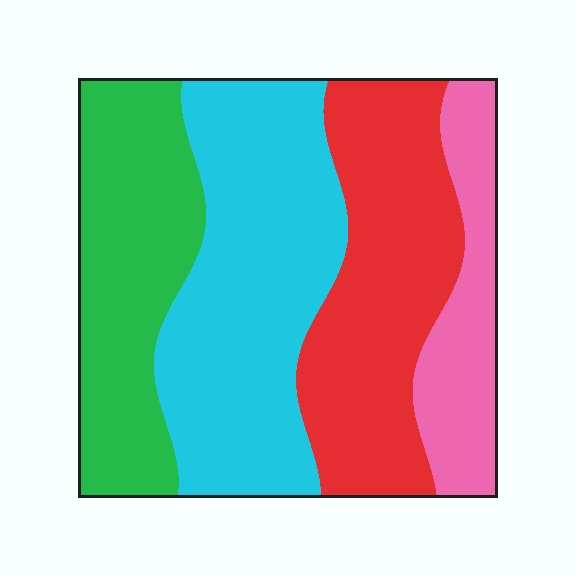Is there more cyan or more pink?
Cyan.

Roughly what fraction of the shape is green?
Green covers around 25% of the shape.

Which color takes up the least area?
Pink, at roughly 15%.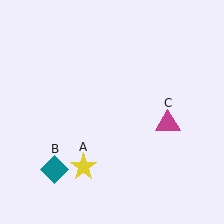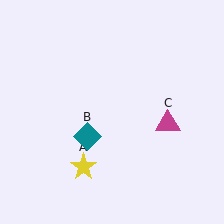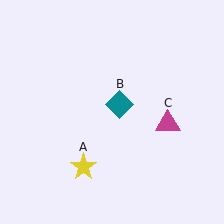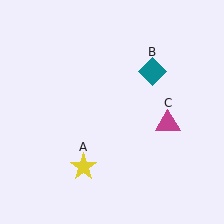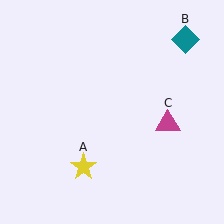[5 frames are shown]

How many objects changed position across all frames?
1 object changed position: teal diamond (object B).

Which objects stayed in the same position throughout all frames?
Yellow star (object A) and magenta triangle (object C) remained stationary.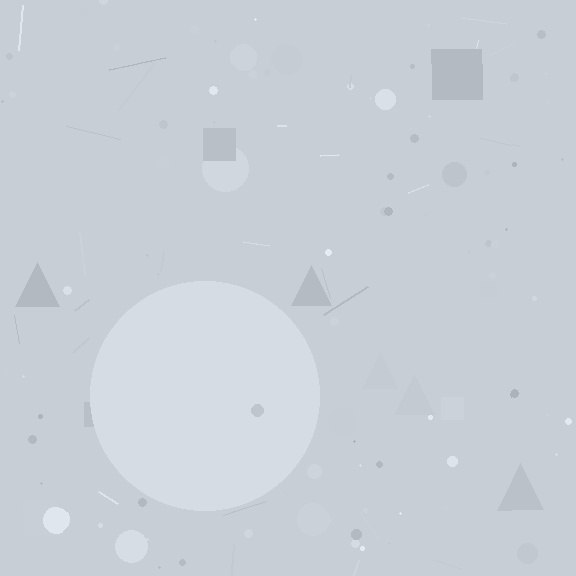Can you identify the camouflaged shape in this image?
The camouflaged shape is a circle.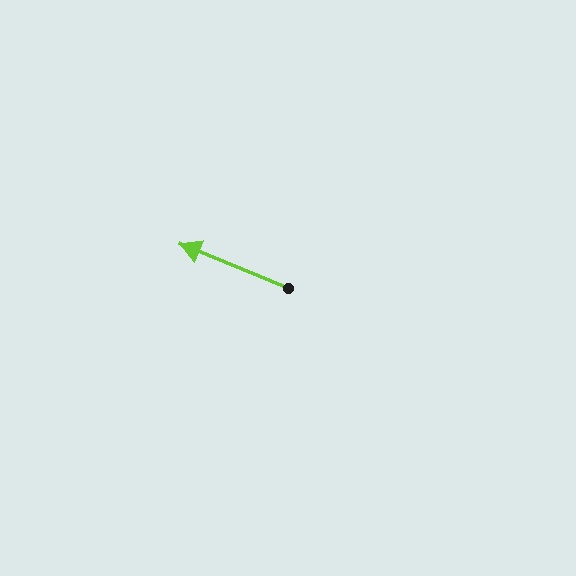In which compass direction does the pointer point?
West.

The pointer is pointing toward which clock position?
Roughly 10 o'clock.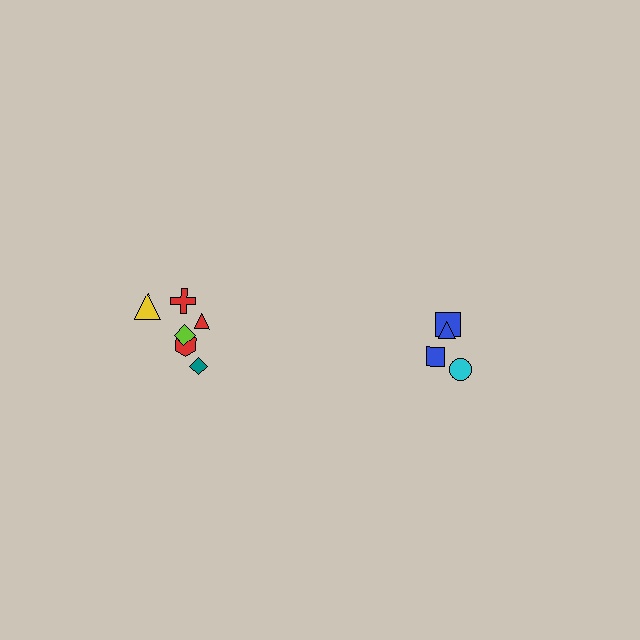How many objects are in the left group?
There are 6 objects.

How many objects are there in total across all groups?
There are 10 objects.